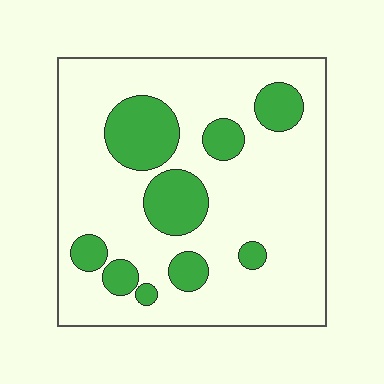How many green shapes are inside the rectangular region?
9.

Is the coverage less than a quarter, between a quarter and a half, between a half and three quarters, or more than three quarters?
Less than a quarter.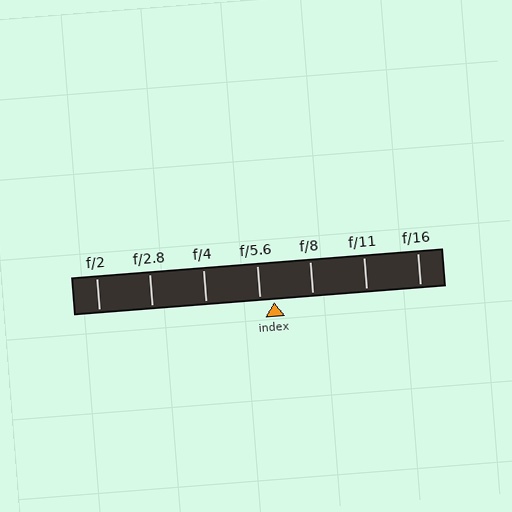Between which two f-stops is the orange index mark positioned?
The index mark is between f/5.6 and f/8.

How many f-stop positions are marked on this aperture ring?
There are 7 f-stop positions marked.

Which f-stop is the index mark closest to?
The index mark is closest to f/5.6.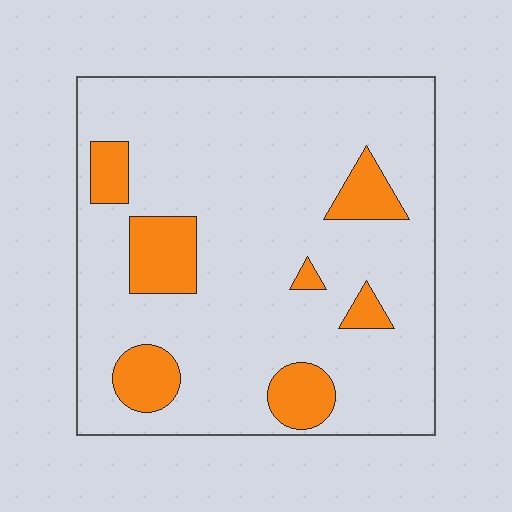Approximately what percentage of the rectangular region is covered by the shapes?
Approximately 15%.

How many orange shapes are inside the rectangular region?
7.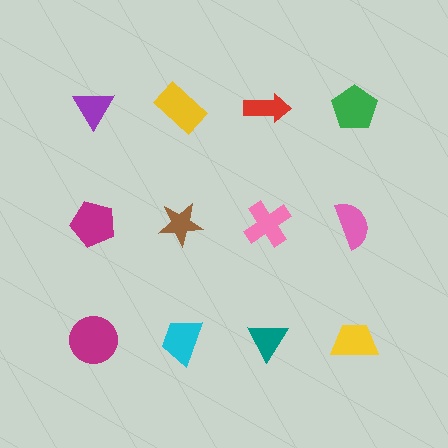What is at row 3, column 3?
A teal triangle.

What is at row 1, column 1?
A purple triangle.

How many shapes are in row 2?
4 shapes.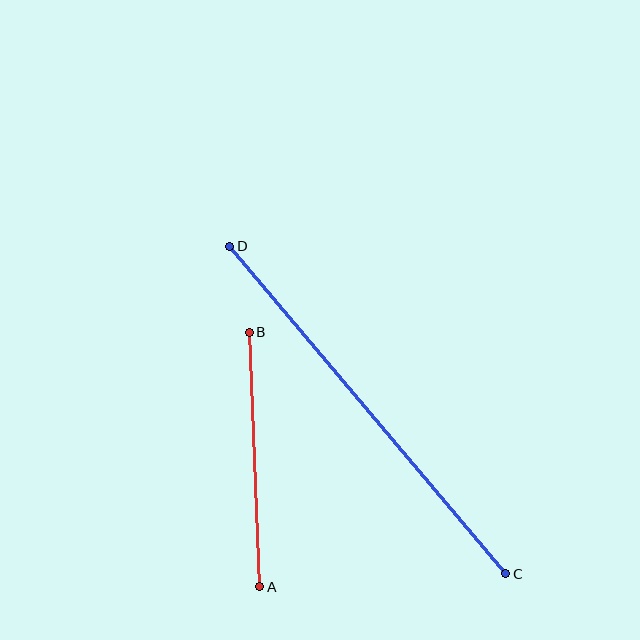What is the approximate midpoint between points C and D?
The midpoint is at approximately (368, 410) pixels.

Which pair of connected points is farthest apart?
Points C and D are farthest apart.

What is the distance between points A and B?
The distance is approximately 255 pixels.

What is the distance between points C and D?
The distance is approximately 428 pixels.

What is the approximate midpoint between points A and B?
The midpoint is at approximately (254, 459) pixels.